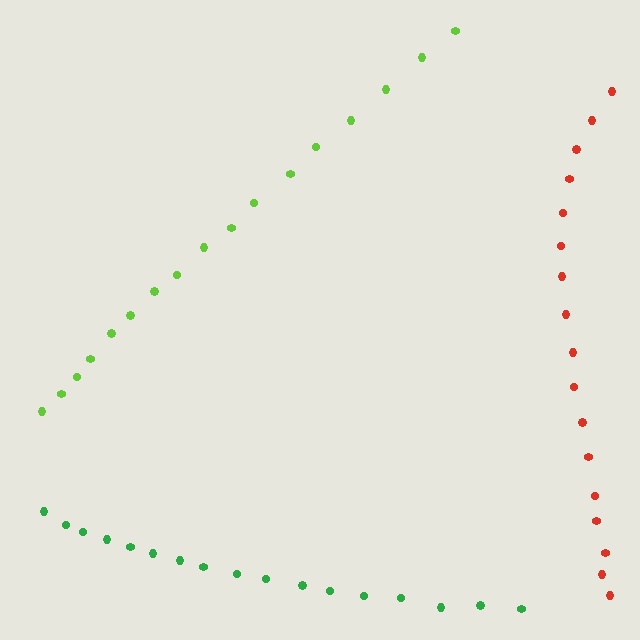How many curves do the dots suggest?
There are 3 distinct paths.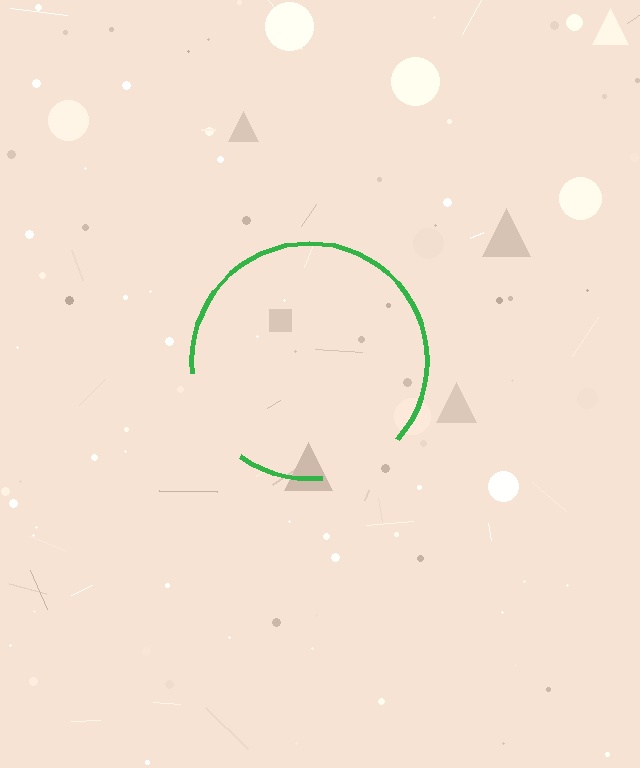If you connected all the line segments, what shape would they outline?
They would outline a circle.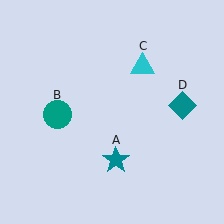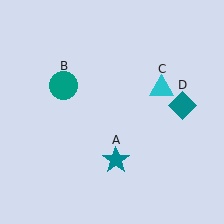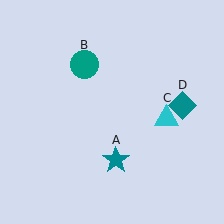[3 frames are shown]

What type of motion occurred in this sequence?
The teal circle (object B), cyan triangle (object C) rotated clockwise around the center of the scene.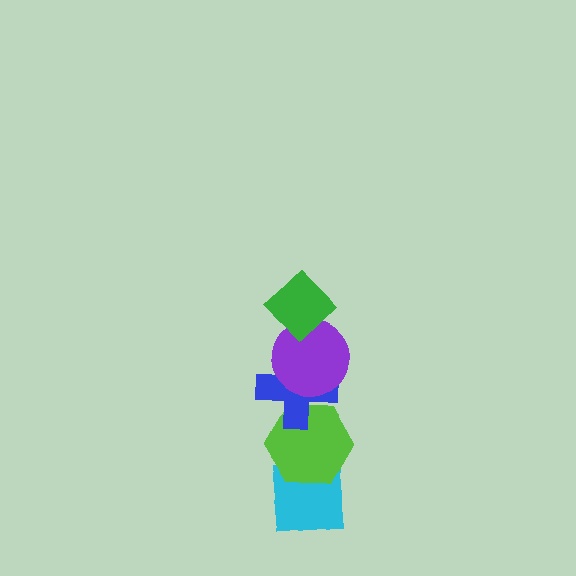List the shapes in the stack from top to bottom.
From top to bottom: the green diamond, the purple circle, the blue cross, the lime hexagon, the cyan square.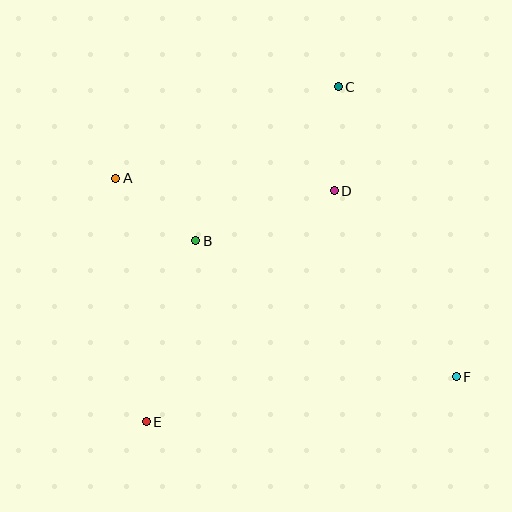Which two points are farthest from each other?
Points A and F are farthest from each other.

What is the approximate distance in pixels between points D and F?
The distance between D and F is approximately 222 pixels.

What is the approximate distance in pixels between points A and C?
The distance between A and C is approximately 240 pixels.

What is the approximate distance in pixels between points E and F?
The distance between E and F is approximately 313 pixels.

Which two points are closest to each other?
Points A and B are closest to each other.